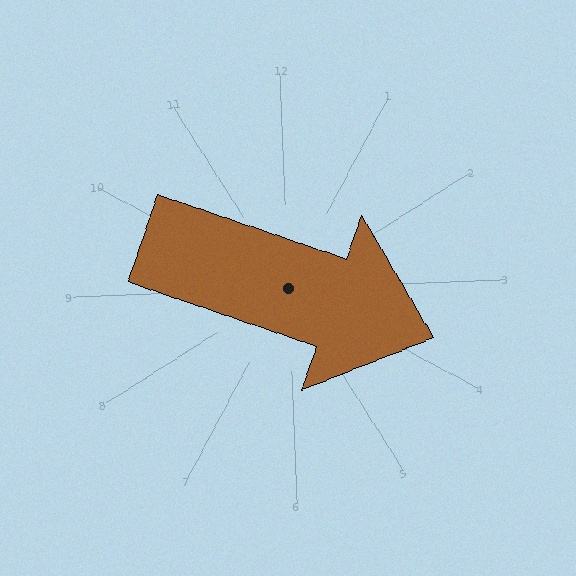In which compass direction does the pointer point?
East.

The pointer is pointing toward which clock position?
Roughly 4 o'clock.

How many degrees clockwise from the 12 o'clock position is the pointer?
Approximately 111 degrees.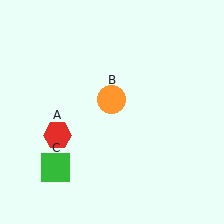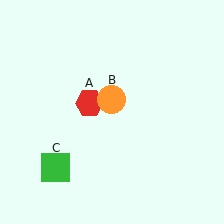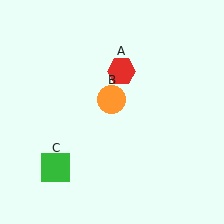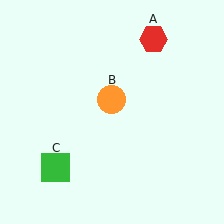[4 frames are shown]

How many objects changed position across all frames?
1 object changed position: red hexagon (object A).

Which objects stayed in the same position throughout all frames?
Orange circle (object B) and green square (object C) remained stationary.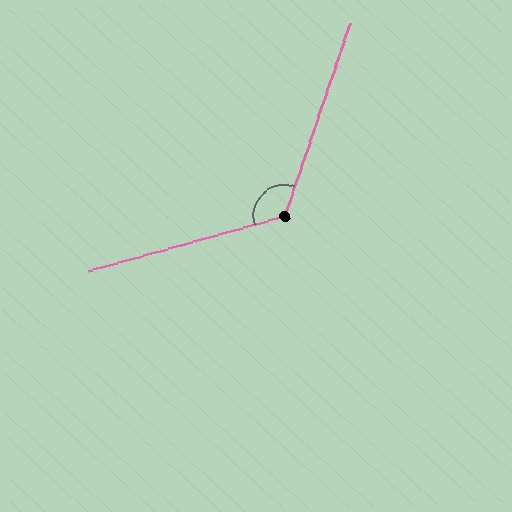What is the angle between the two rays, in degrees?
Approximately 125 degrees.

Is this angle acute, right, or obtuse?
It is obtuse.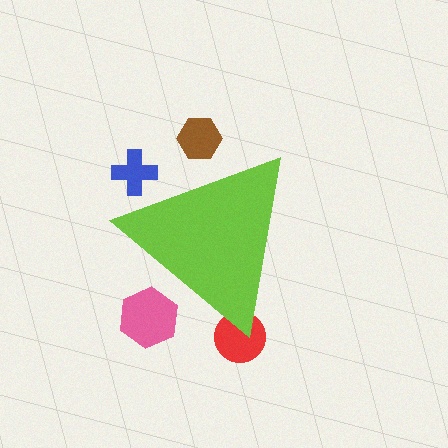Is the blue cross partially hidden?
Yes, the blue cross is partially hidden behind the lime triangle.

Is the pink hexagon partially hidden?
Yes, the pink hexagon is partially hidden behind the lime triangle.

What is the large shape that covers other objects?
A lime triangle.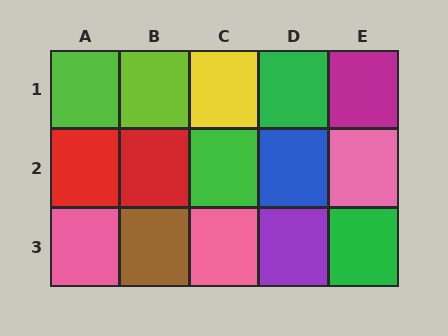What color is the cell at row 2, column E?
Pink.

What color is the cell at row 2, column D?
Blue.